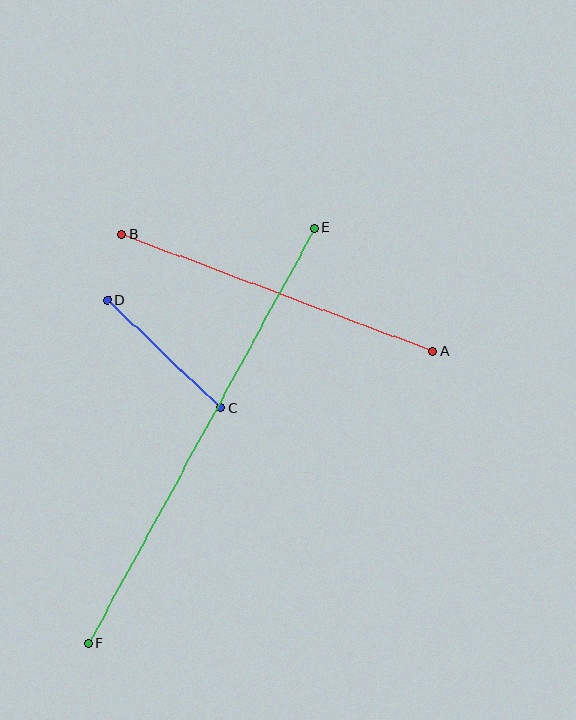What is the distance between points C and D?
The distance is approximately 156 pixels.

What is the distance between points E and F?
The distance is approximately 473 pixels.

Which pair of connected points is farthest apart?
Points E and F are farthest apart.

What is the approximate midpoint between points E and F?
The midpoint is at approximately (201, 435) pixels.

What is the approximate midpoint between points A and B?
The midpoint is at approximately (277, 293) pixels.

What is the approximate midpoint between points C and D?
The midpoint is at approximately (164, 354) pixels.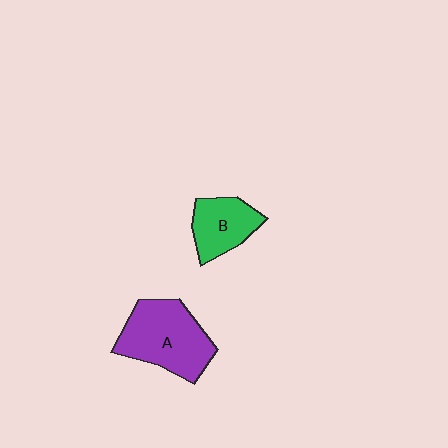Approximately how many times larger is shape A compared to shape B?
Approximately 1.6 times.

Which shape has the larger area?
Shape A (purple).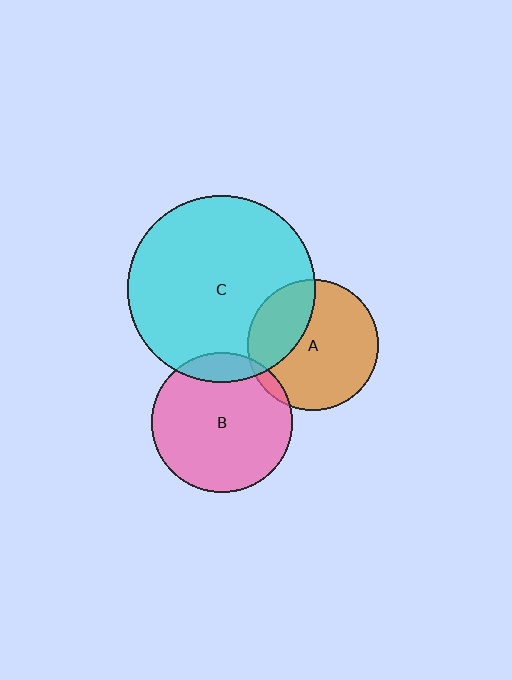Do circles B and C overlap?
Yes.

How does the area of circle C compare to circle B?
Approximately 1.8 times.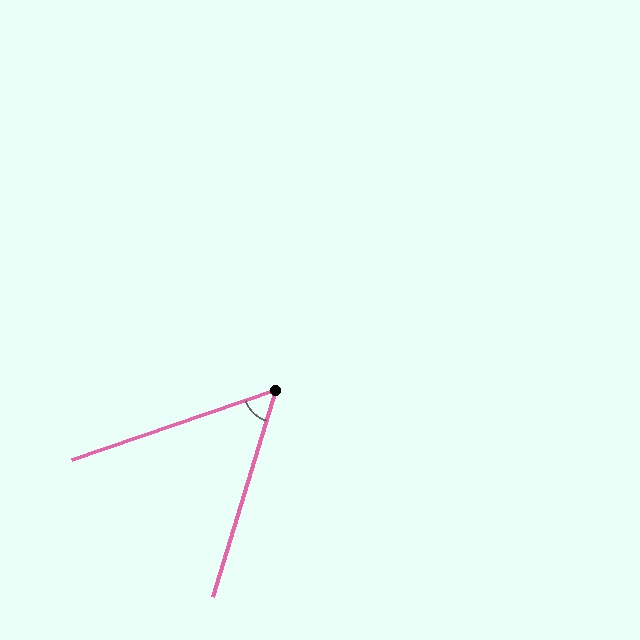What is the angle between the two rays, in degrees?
Approximately 54 degrees.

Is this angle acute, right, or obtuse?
It is acute.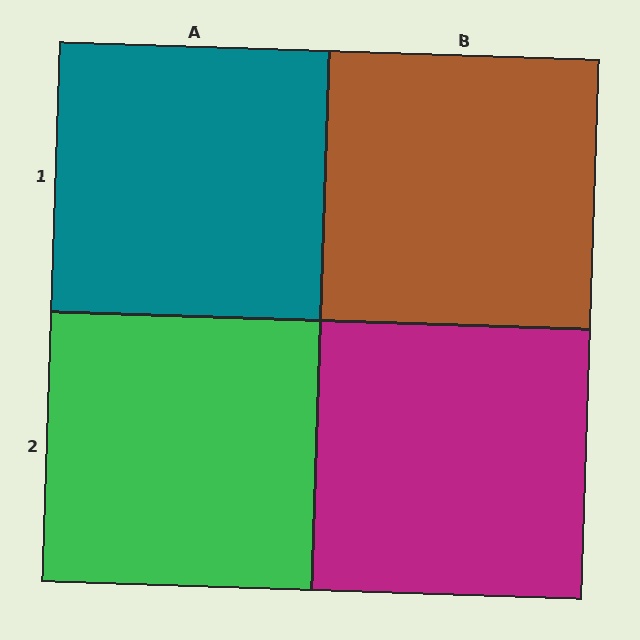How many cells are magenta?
1 cell is magenta.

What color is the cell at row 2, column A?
Green.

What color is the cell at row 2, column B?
Magenta.